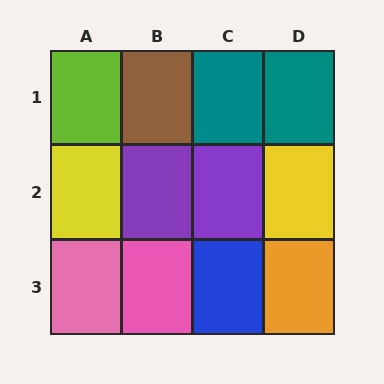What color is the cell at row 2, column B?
Purple.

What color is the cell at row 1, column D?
Teal.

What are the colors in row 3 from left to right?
Pink, pink, blue, orange.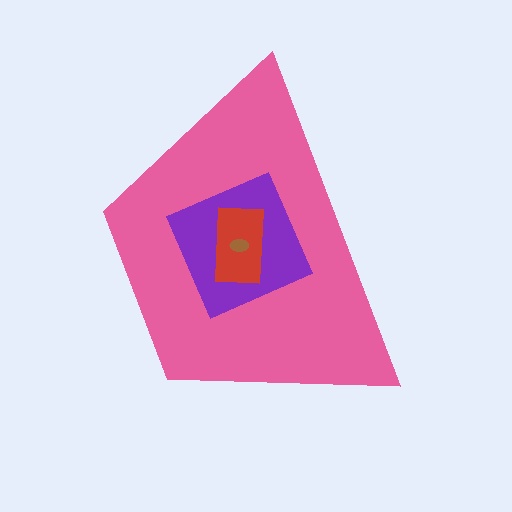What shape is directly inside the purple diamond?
The red rectangle.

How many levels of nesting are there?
4.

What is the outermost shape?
The pink trapezoid.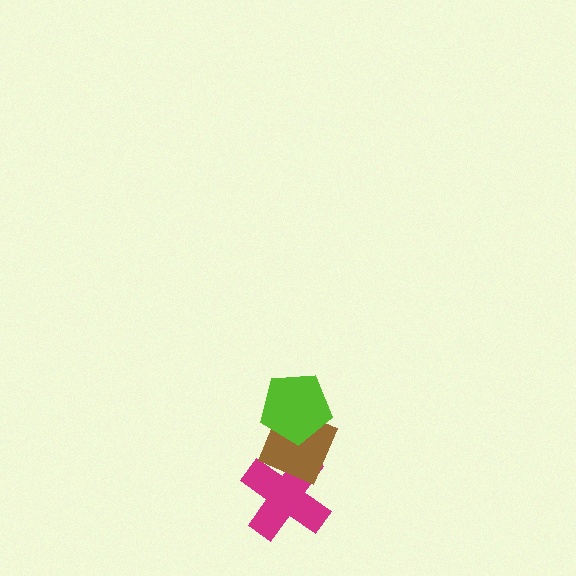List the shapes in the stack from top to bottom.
From top to bottom: the lime pentagon, the brown diamond, the magenta cross.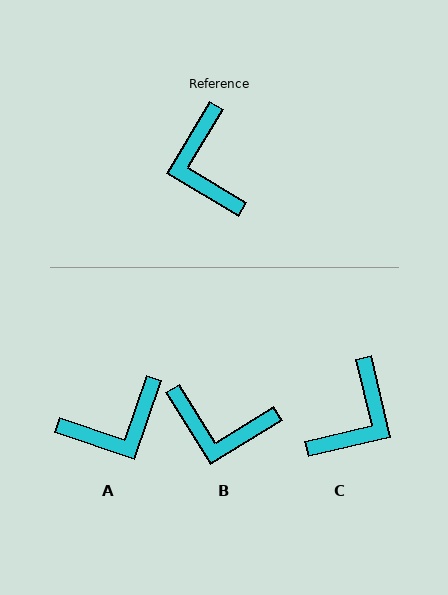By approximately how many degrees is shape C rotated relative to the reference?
Approximately 134 degrees counter-clockwise.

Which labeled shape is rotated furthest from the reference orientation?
C, about 134 degrees away.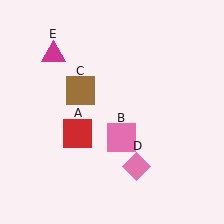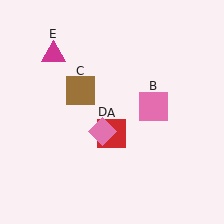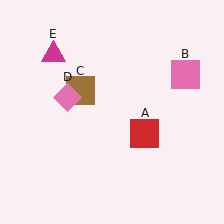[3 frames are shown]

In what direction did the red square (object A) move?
The red square (object A) moved right.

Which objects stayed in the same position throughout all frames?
Brown square (object C) and magenta triangle (object E) remained stationary.